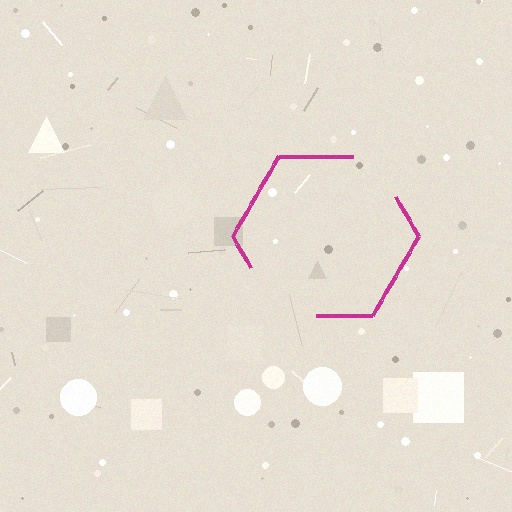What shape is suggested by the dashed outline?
The dashed outline suggests a hexagon.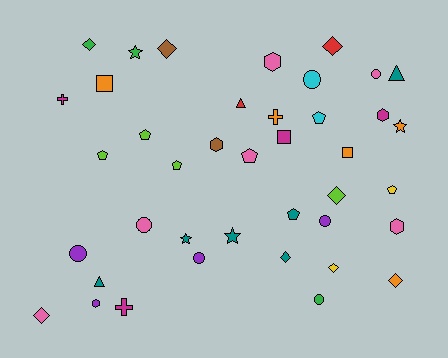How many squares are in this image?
There are 3 squares.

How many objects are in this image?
There are 40 objects.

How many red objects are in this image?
There are 2 red objects.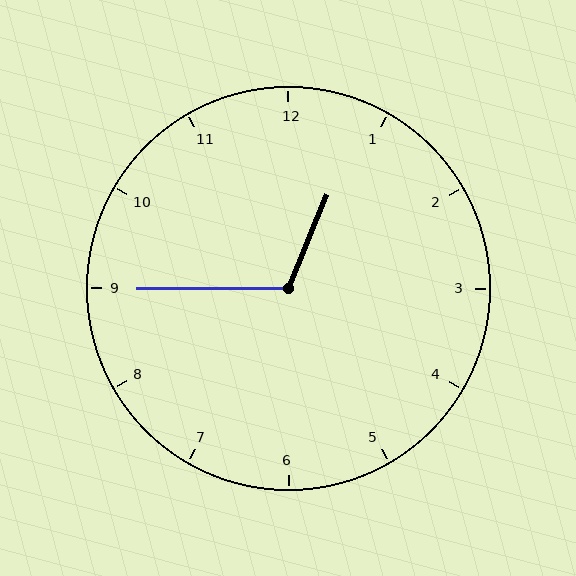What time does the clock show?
12:45.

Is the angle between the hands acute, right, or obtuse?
It is obtuse.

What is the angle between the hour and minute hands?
Approximately 112 degrees.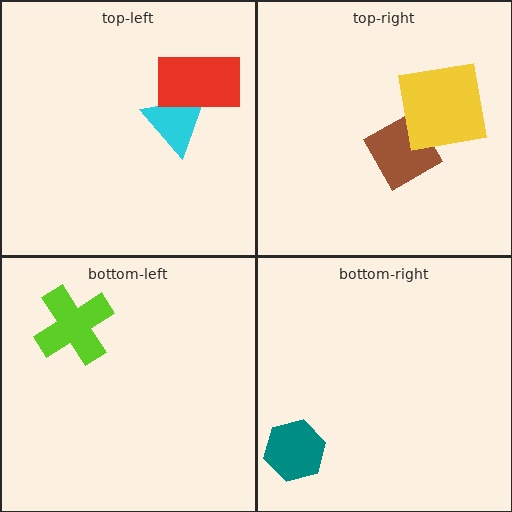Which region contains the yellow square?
The top-right region.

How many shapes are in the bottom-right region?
1.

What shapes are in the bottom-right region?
The teal hexagon.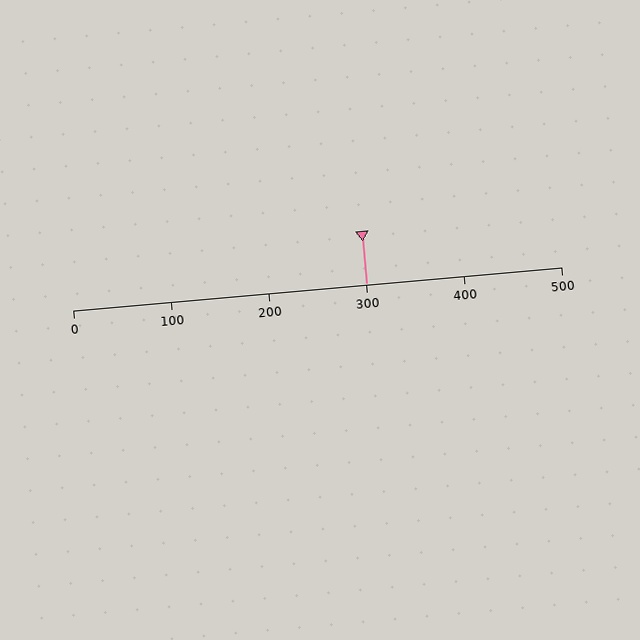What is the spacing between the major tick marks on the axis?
The major ticks are spaced 100 apart.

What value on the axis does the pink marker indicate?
The marker indicates approximately 300.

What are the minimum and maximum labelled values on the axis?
The axis runs from 0 to 500.